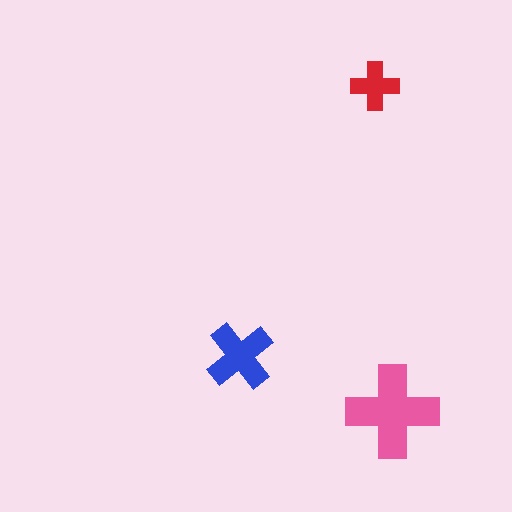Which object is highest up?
The red cross is topmost.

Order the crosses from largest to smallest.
the pink one, the blue one, the red one.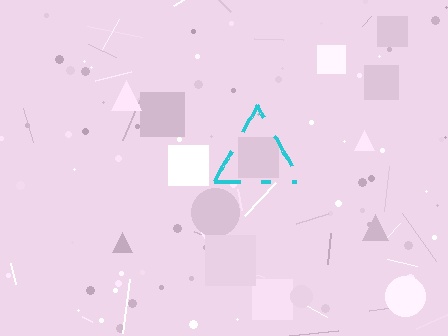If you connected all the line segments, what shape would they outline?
They would outline a triangle.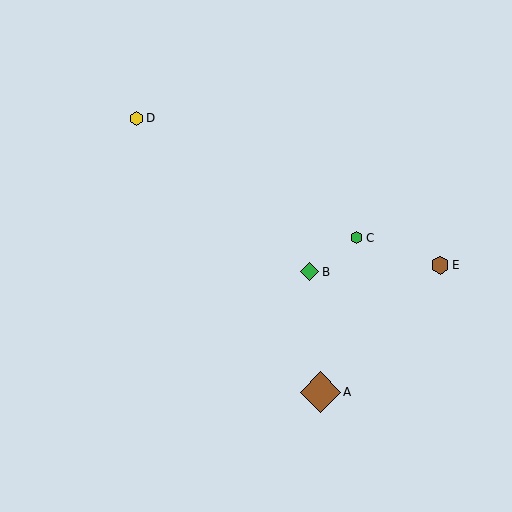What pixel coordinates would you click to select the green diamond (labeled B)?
Click at (310, 272) to select the green diamond B.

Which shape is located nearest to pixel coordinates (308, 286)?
The green diamond (labeled B) at (310, 272) is nearest to that location.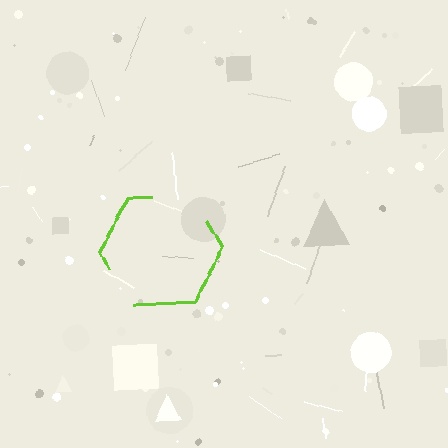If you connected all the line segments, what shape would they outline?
They would outline a hexagon.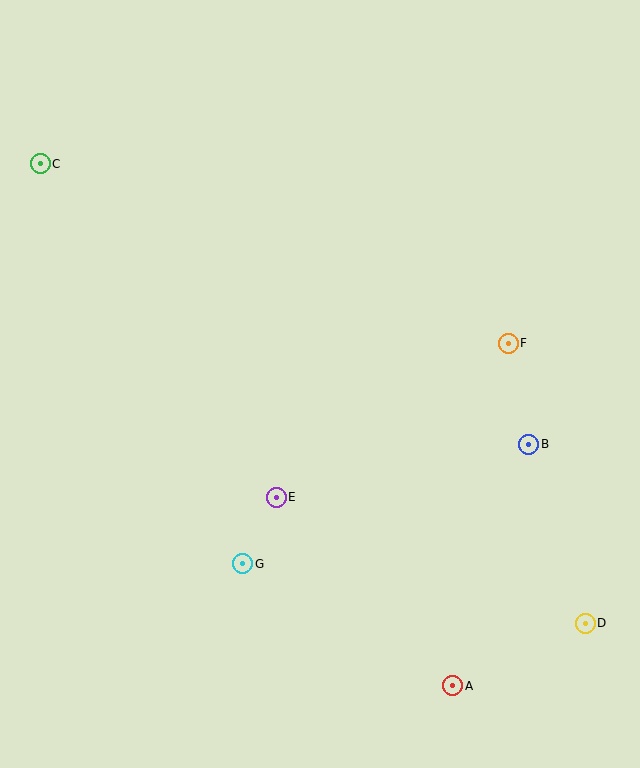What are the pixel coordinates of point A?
Point A is at (453, 686).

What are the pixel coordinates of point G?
Point G is at (243, 564).